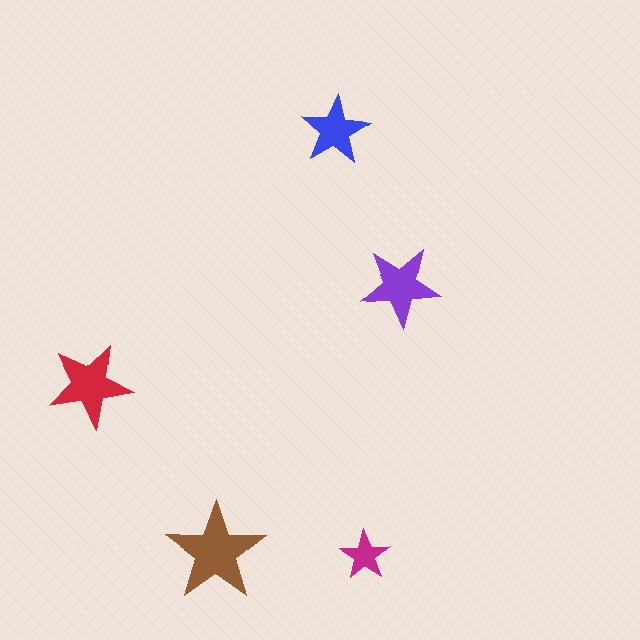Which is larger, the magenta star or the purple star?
The purple one.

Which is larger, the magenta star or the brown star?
The brown one.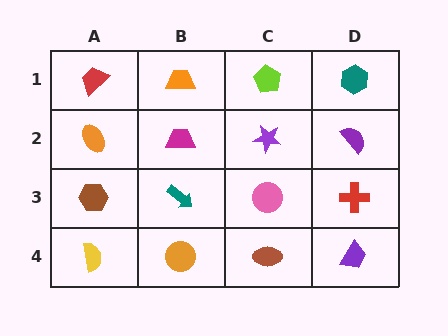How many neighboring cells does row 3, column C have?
4.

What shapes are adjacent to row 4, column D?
A red cross (row 3, column D), a brown ellipse (row 4, column C).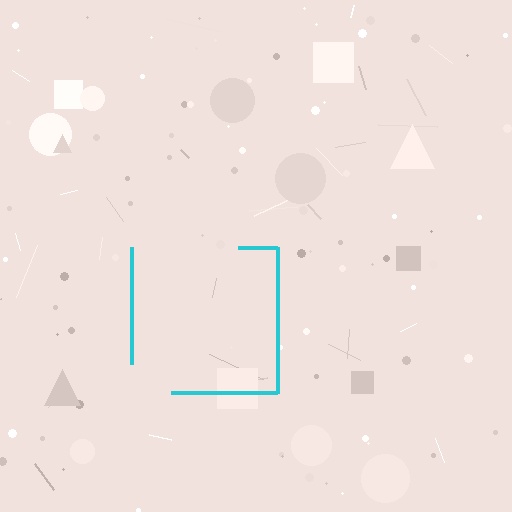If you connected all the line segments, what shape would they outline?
They would outline a square.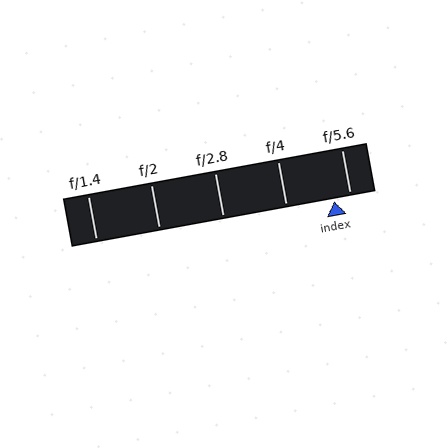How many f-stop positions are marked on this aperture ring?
There are 5 f-stop positions marked.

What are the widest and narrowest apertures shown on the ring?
The widest aperture shown is f/1.4 and the narrowest is f/5.6.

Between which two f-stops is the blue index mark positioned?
The index mark is between f/4 and f/5.6.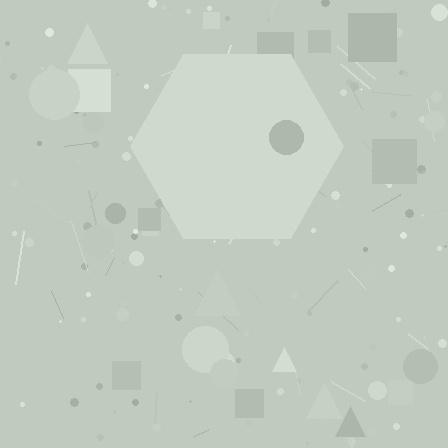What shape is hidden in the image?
A hexagon is hidden in the image.